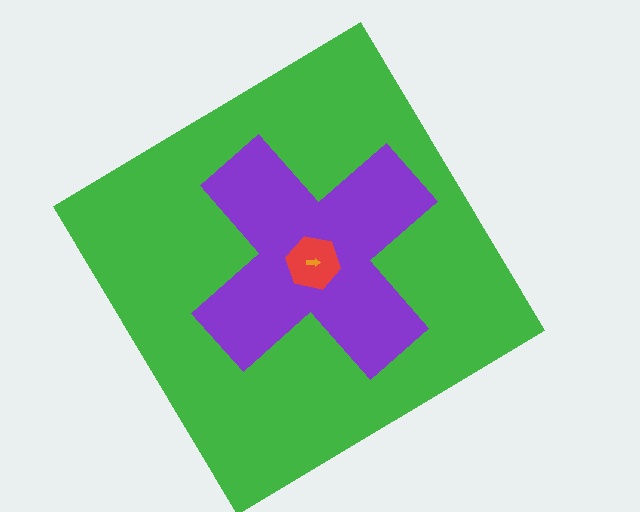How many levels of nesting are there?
4.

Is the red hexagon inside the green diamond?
Yes.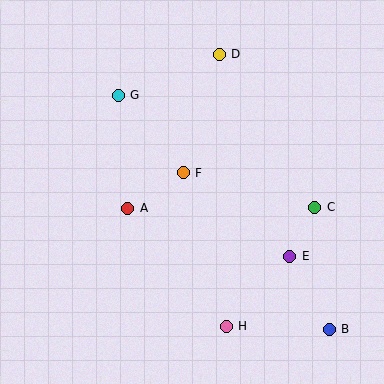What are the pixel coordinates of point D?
Point D is at (219, 54).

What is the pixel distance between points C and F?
The distance between C and F is 136 pixels.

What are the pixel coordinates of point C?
Point C is at (315, 207).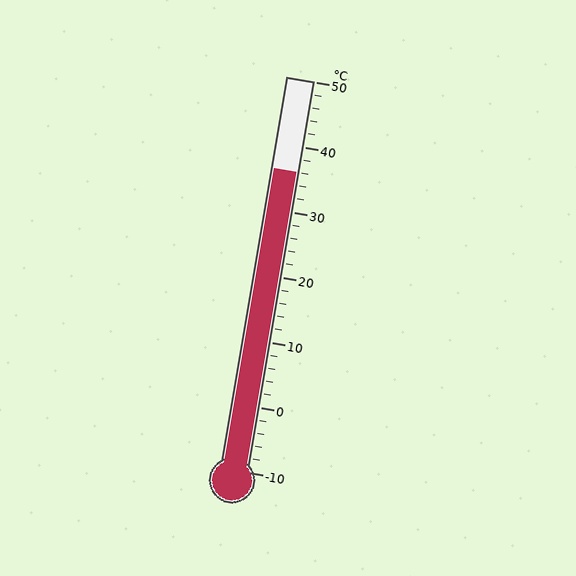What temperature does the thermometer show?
The thermometer shows approximately 36°C.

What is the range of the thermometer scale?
The thermometer scale ranges from -10°C to 50°C.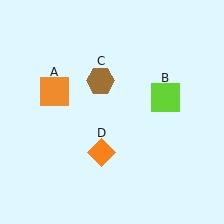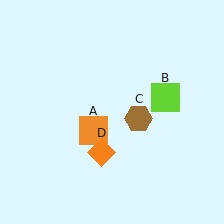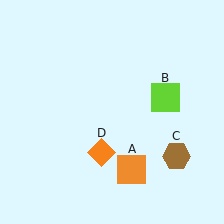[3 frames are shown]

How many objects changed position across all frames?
2 objects changed position: orange square (object A), brown hexagon (object C).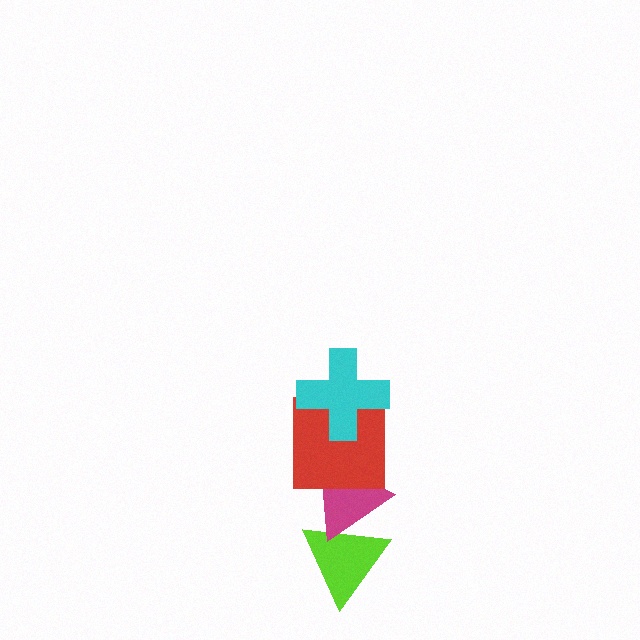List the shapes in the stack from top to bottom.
From top to bottom: the cyan cross, the red square, the magenta triangle, the lime triangle.